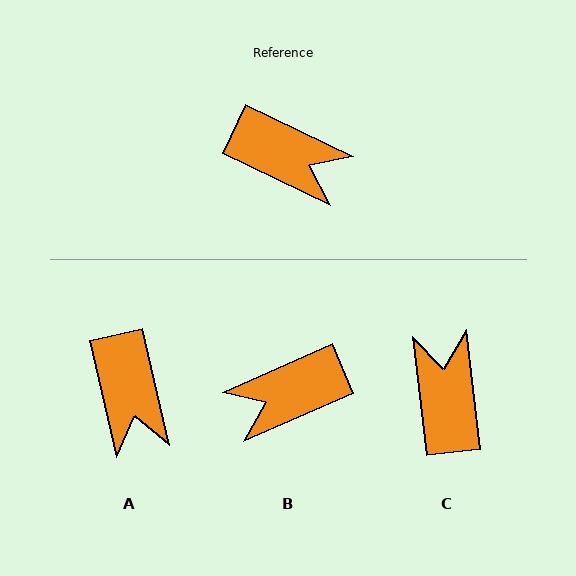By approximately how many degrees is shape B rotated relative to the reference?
Approximately 131 degrees clockwise.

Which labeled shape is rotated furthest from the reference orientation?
B, about 131 degrees away.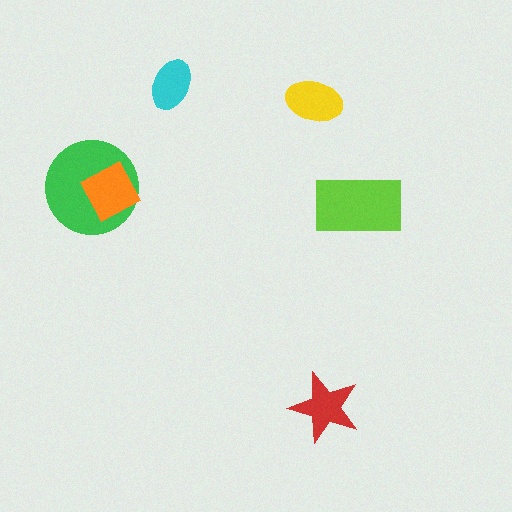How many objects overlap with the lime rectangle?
0 objects overlap with the lime rectangle.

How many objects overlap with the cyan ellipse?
0 objects overlap with the cyan ellipse.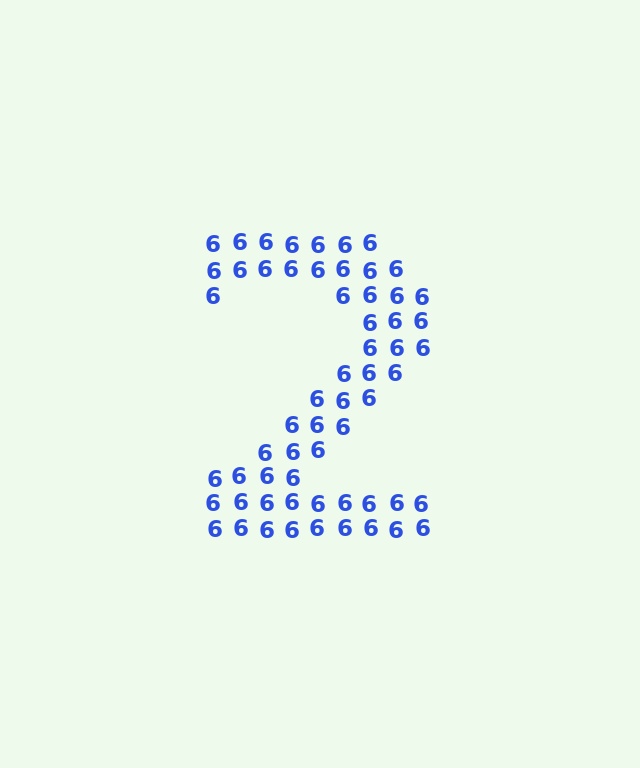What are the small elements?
The small elements are digit 6's.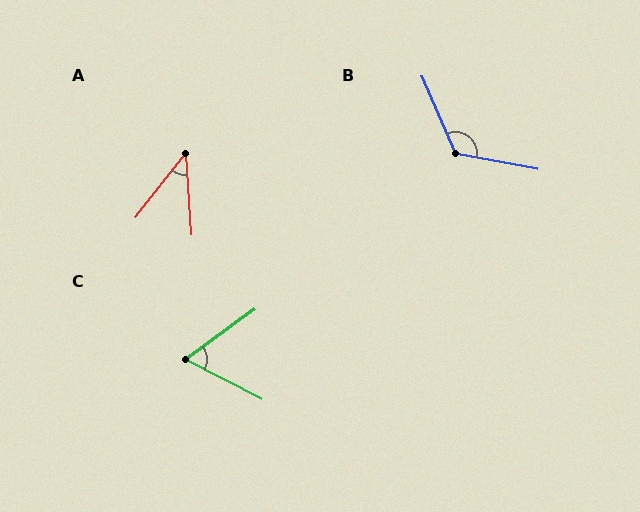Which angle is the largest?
B, at approximately 124 degrees.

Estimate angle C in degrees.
Approximately 64 degrees.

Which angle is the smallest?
A, at approximately 42 degrees.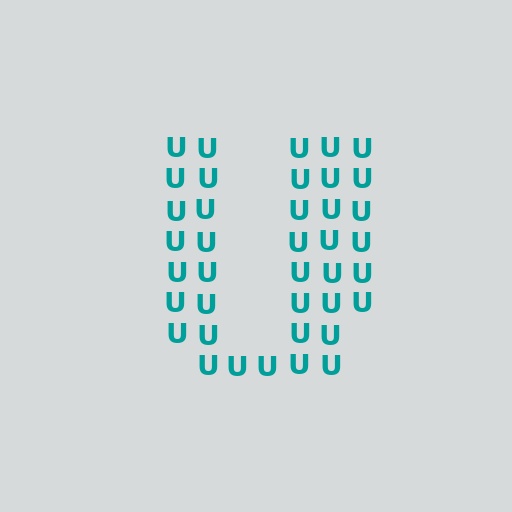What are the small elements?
The small elements are letter U's.